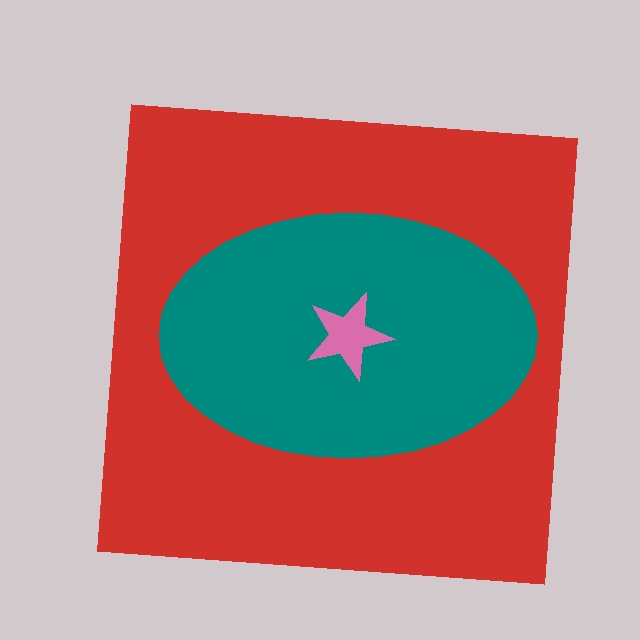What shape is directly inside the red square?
The teal ellipse.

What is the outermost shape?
The red square.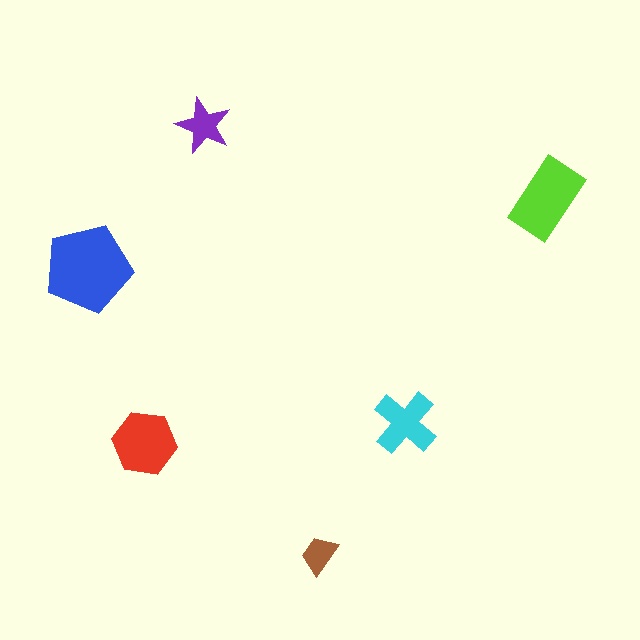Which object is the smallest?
The brown trapezoid.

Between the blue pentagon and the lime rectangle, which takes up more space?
The blue pentagon.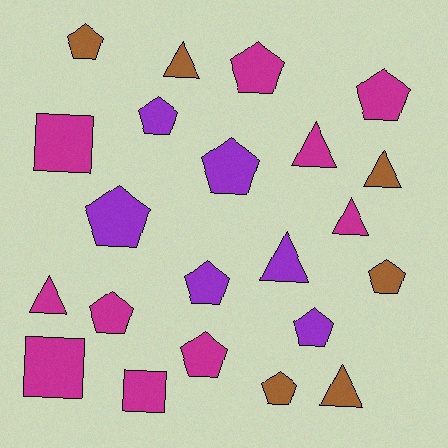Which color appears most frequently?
Magenta, with 10 objects.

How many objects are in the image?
There are 22 objects.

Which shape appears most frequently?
Pentagon, with 12 objects.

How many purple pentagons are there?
There are 5 purple pentagons.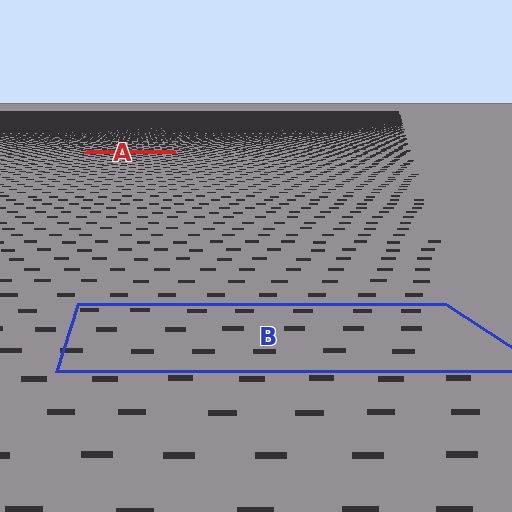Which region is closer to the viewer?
Region B is closer. The texture elements there are larger and more spread out.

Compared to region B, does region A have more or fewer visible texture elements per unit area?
Region A has more texture elements per unit area — they are packed more densely because it is farther away.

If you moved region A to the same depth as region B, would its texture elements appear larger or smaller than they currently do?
They would appear larger. At a closer depth, the same texture elements are projected at a bigger on-screen size.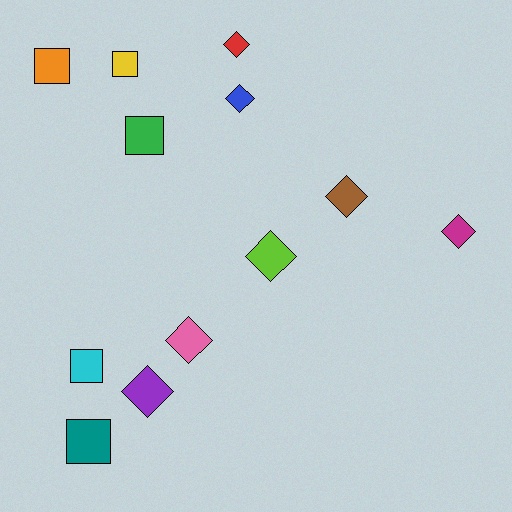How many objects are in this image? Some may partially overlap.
There are 12 objects.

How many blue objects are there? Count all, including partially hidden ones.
There is 1 blue object.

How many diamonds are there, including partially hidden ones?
There are 7 diamonds.